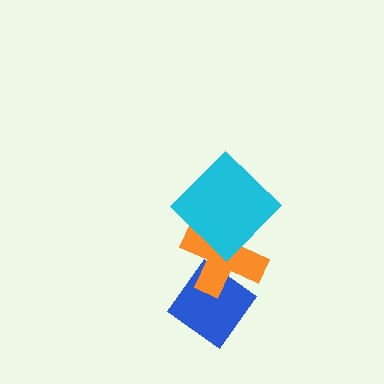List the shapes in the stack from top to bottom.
From top to bottom: the cyan diamond, the orange cross, the blue diamond.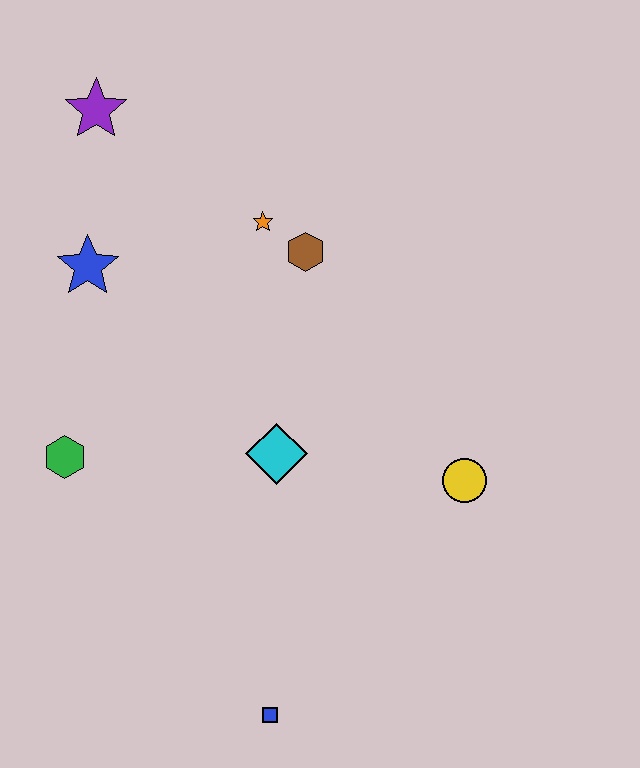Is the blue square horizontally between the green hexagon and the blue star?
No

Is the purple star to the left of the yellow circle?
Yes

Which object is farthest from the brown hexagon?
The blue square is farthest from the brown hexagon.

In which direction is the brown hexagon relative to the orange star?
The brown hexagon is to the right of the orange star.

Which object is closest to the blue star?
The purple star is closest to the blue star.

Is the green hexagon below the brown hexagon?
Yes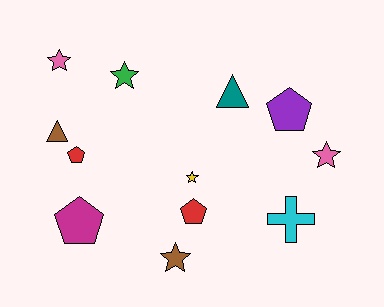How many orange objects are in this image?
There are no orange objects.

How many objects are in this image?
There are 12 objects.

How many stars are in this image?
There are 5 stars.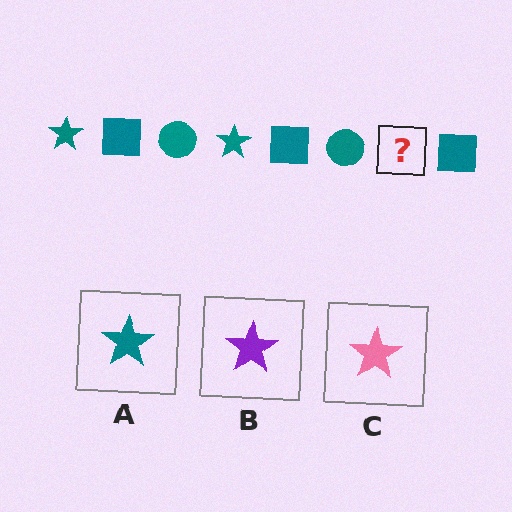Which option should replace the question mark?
Option A.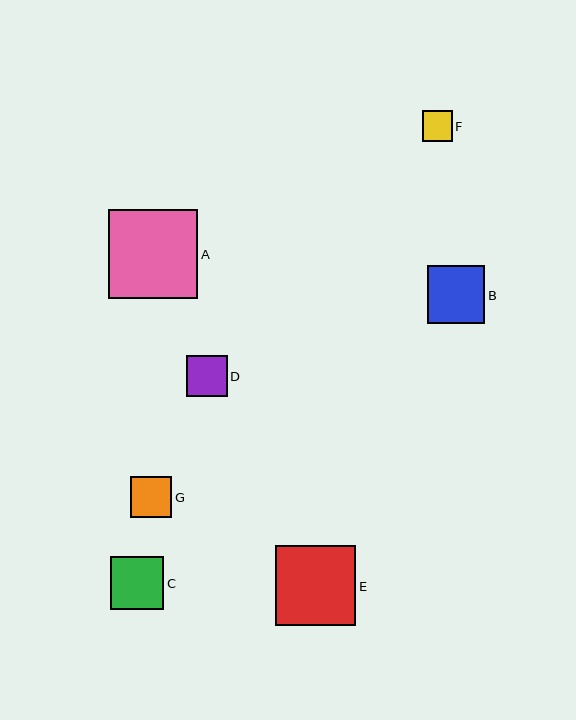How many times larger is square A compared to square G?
Square A is approximately 2.2 times the size of square G.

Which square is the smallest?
Square F is the smallest with a size of approximately 30 pixels.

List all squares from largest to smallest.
From largest to smallest: A, E, B, C, D, G, F.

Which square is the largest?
Square A is the largest with a size of approximately 89 pixels.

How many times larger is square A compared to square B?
Square A is approximately 1.6 times the size of square B.